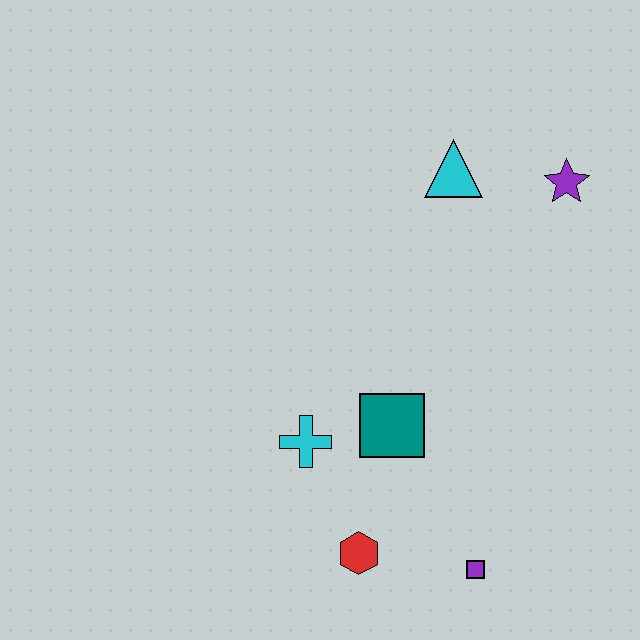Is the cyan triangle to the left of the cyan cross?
No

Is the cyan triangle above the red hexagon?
Yes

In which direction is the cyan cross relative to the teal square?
The cyan cross is to the left of the teal square.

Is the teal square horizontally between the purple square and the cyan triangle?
No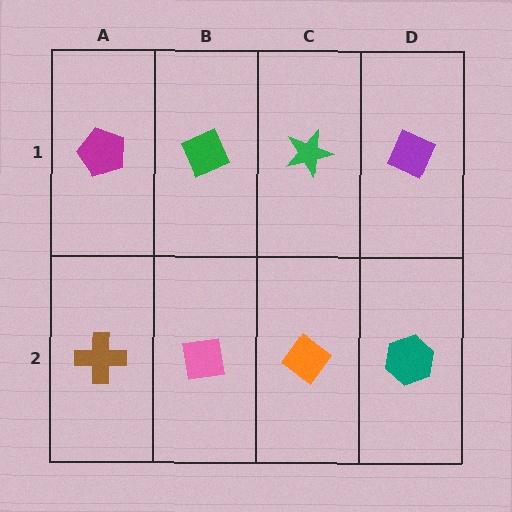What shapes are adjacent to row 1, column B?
A pink square (row 2, column B), a magenta pentagon (row 1, column A), a green star (row 1, column C).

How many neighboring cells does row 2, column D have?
2.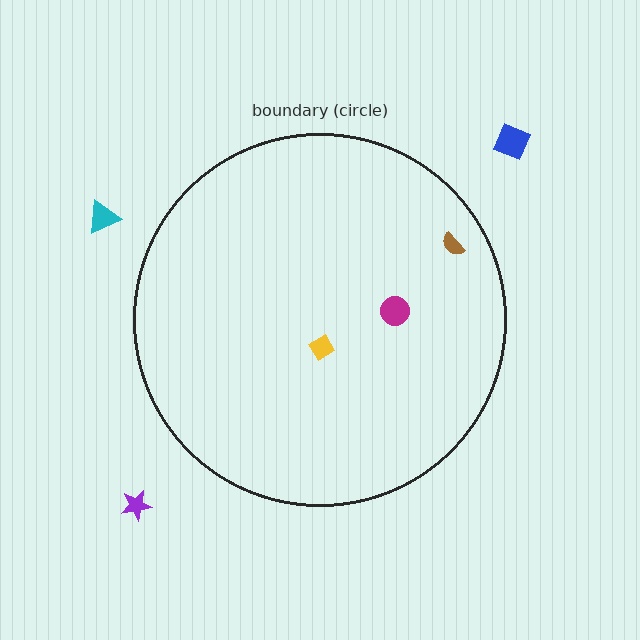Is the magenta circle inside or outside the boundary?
Inside.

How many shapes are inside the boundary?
3 inside, 3 outside.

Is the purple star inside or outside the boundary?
Outside.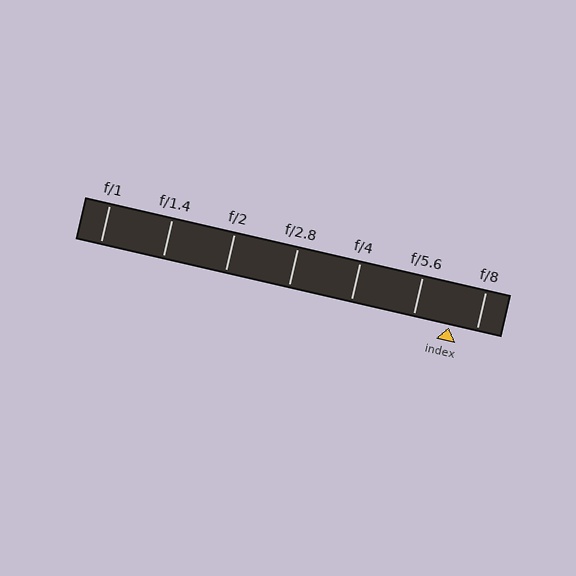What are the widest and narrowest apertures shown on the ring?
The widest aperture shown is f/1 and the narrowest is f/8.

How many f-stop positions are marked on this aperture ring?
There are 7 f-stop positions marked.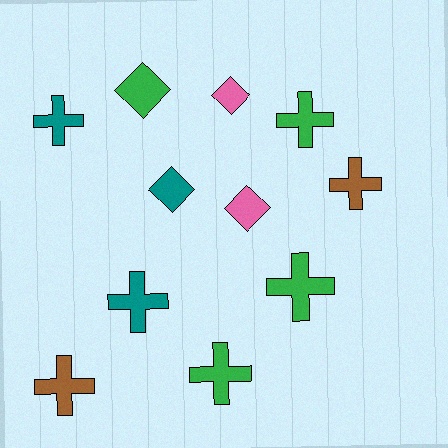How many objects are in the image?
There are 11 objects.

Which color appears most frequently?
Green, with 4 objects.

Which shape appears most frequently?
Cross, with 7 objects.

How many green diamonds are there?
There is 1 green diamond.